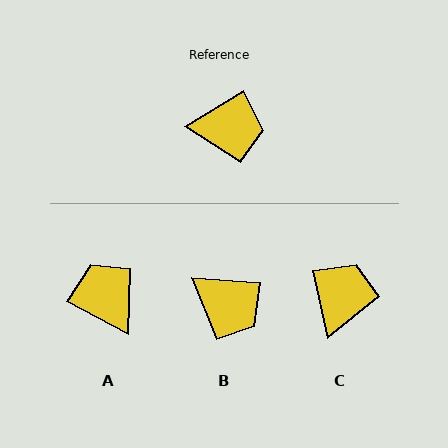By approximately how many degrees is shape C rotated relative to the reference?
Approximately 71 degrees counter-clockwise.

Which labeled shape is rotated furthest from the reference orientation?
A, about 121 degrees away.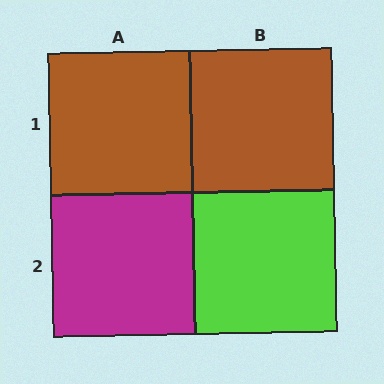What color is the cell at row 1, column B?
Brown.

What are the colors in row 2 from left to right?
Magenta, lime.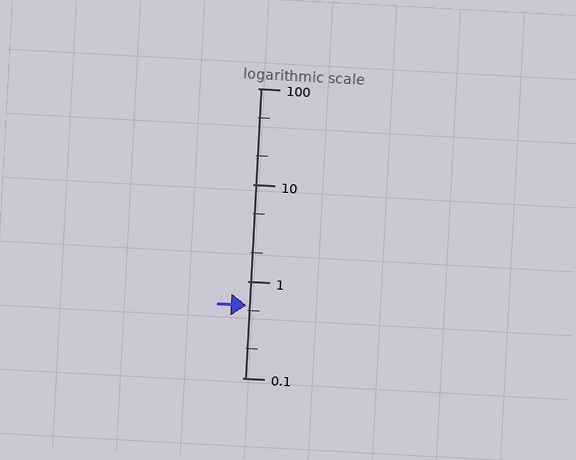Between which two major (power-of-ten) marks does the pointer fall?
The pointer is between 0.1 and 1.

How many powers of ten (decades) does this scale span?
The scale spans 3 decades, from 0.1 to 100.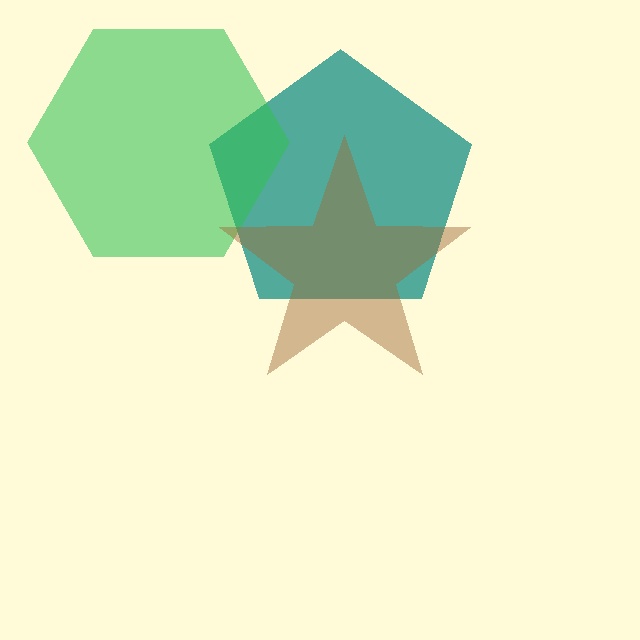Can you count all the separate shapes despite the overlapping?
Yes, there are 3 separate shapes.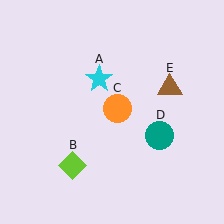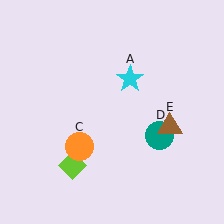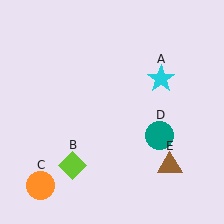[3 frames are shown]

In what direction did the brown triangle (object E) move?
The brown triangle (object E) moved down.